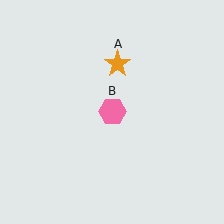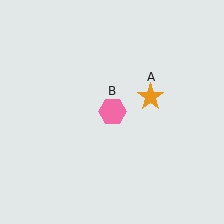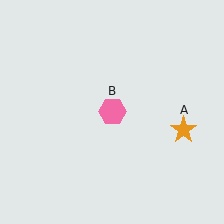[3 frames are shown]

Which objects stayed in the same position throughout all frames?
Pink hexagon (object B) remained stationary.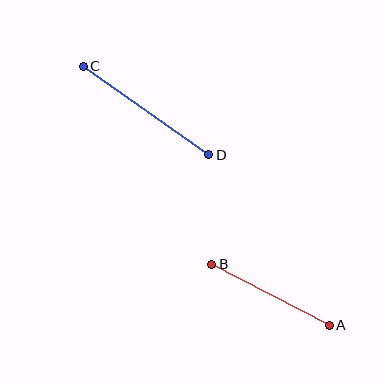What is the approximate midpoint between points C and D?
The midpoint is at approximately (146, 110) pixels.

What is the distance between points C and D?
The distance is approximately 153 pixels.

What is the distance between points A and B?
The distance is approximately 132 pixels.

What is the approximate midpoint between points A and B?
The midpoint is at approximately (271, 295) pixels.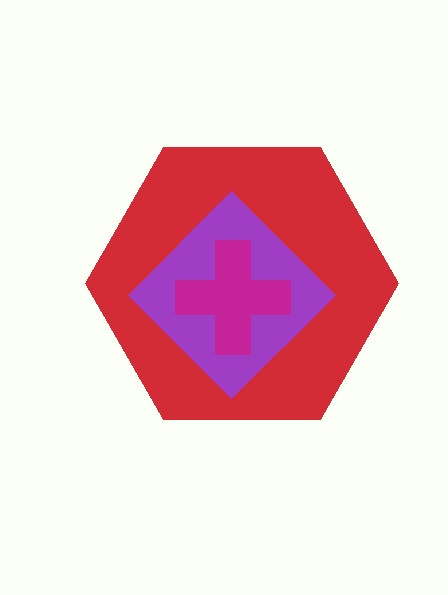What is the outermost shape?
The red hexagon.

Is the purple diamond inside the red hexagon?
Yes.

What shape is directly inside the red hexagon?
The purple diamond.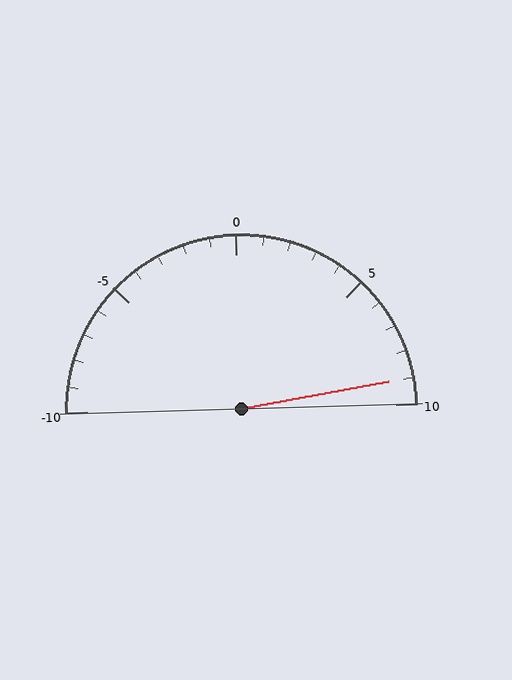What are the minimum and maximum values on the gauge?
The gauge ranges from -10 to 10.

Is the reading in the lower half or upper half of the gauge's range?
The reading is in the upper half of the range (-10 to 10).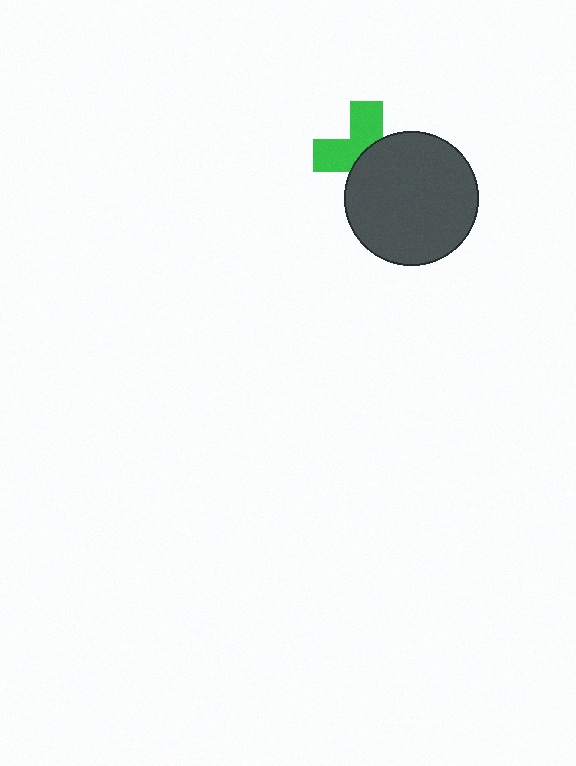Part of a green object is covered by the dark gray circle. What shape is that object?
It is a cross.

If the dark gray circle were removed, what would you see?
You would see the complete green cross.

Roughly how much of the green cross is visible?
About half of it is visible (roughly 46%).